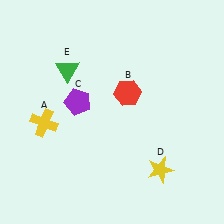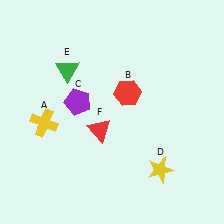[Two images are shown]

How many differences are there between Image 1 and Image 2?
There is 1 difference between the two images.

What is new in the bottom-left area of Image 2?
A red triangle (F) was added in the bottom-left area of Image 2.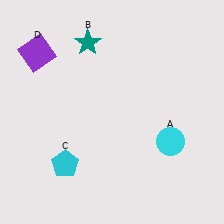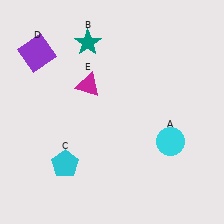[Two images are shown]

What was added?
A magenta triangle (E) was added in Image 2.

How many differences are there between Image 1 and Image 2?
There is 1 difference between the two images.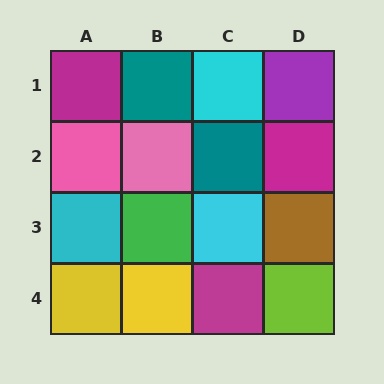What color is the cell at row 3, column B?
Green.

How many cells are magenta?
3 cells are magenta.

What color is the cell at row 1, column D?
Purple.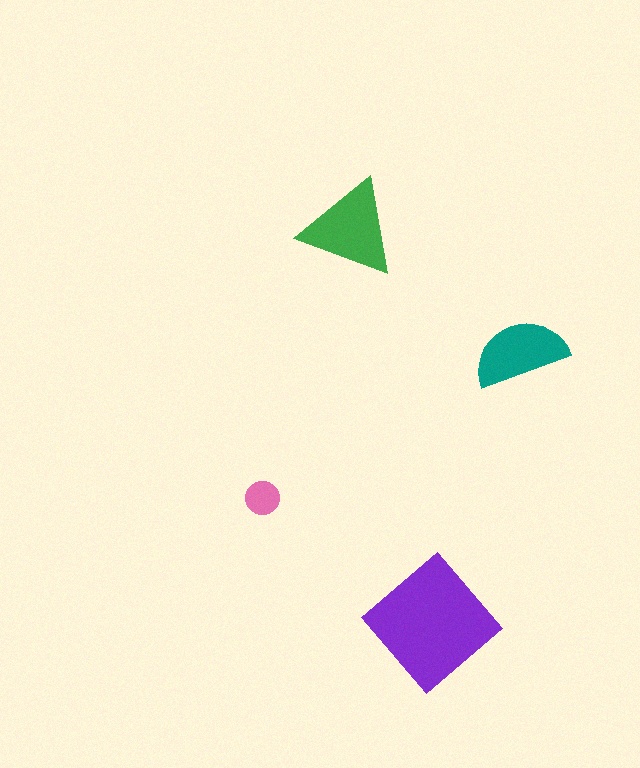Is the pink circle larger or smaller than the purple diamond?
Smaller.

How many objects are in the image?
There are 4 objects in the image.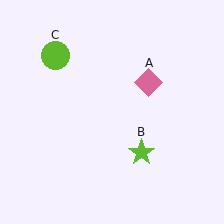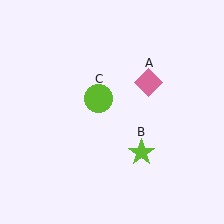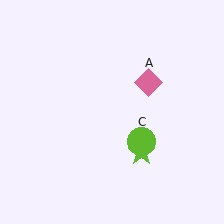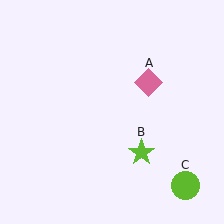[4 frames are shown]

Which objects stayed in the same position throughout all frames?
Pink diamond (object A) and lime star (object B) remained stationary.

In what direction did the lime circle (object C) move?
The lime circle (object C) moved down and to the right.